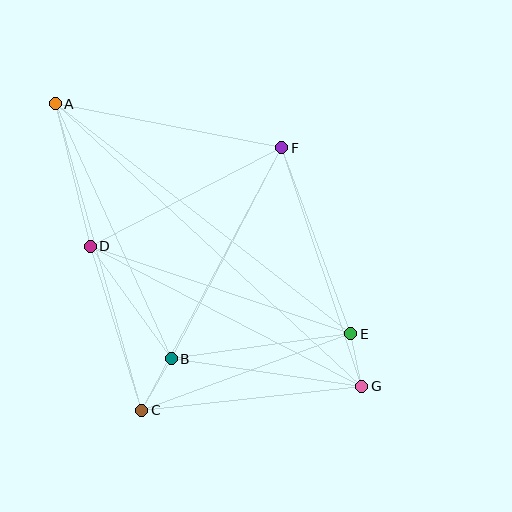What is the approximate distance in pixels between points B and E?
The distance between B and E is approximately 182 pixels.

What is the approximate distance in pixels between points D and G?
The distance between D and G is approximately 306 pixels.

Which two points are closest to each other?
Points E and G are closest to each other.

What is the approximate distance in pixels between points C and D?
The distance between C and D is approximately 172 pixels.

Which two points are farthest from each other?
Points A and G are farthest from each other.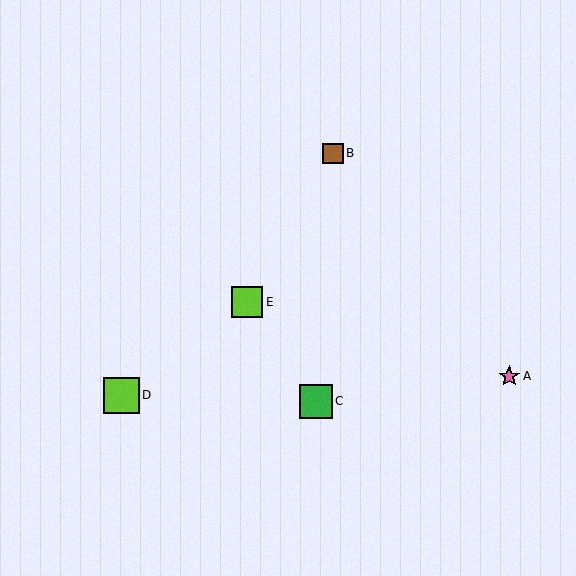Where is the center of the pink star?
The center of the pink star is at (509, 376).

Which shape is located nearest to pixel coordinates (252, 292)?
The lime square (labeled E) at (247, 302) is nearest to that location.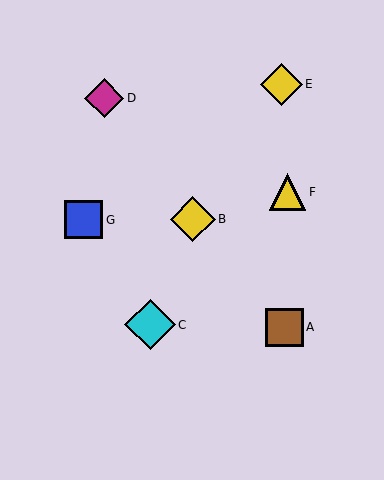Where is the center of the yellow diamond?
The center of the yellow diamond is at (193, 219).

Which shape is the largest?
The cyan diamond (labeled C) is the largest.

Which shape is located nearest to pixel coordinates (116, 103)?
The magenta diamond (labeled D) at (104, 98) is nearest to that location.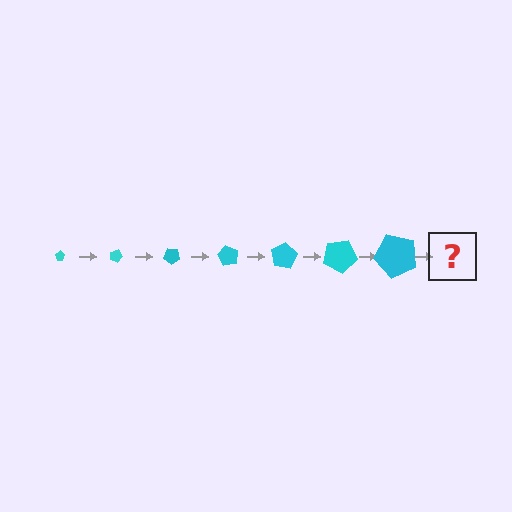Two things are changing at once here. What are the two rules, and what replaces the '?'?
The two rules are that the pentagon grows larger each step and it rotates 20 degrees each step. The '?' should be a pentagon, larger than the previous one and rotated 140 degrees from the start.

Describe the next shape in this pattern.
It should be a pentagon, larger than the previous one and rotated 140 degrees from the start.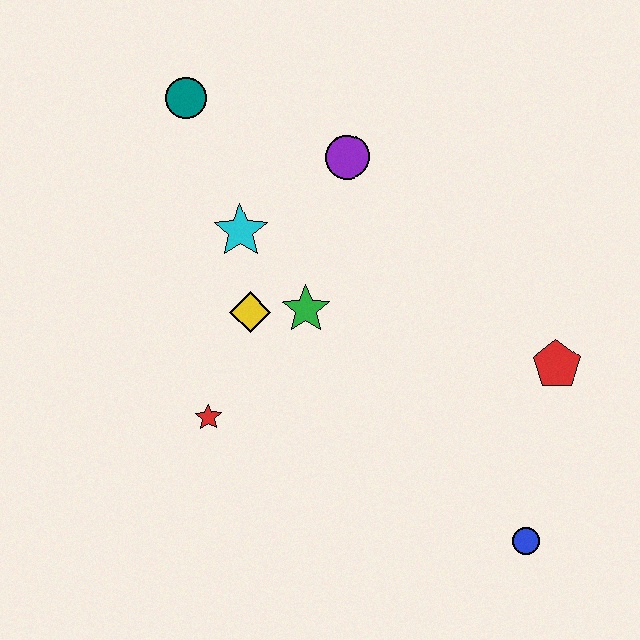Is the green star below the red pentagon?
No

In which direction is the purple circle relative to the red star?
The purple circle is above the red star.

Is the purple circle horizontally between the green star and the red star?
No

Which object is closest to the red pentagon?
The blue circle is closest to the red pentagon.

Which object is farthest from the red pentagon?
The teal circle is farthest from the red pentagon.